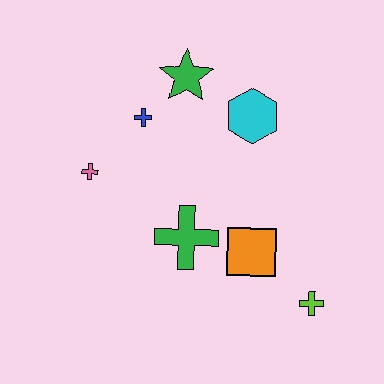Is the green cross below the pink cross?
Yes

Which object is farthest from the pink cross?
The lime cross is farthest from the pink cross.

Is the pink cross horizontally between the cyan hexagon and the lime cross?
No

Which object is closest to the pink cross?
The blue cross is closest to the pink cross.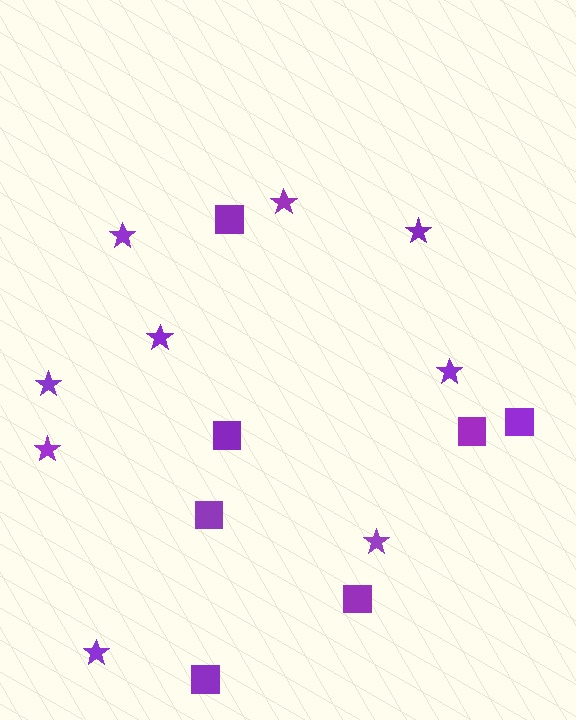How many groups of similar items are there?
There are 2 groups: one group of squares (7) and one group of stars (9).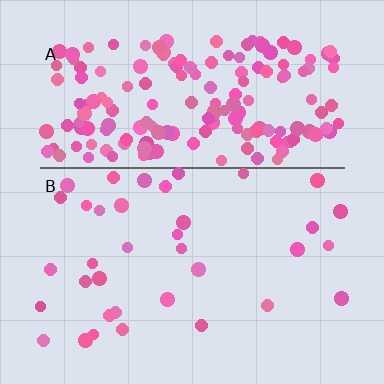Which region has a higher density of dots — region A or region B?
A (the top).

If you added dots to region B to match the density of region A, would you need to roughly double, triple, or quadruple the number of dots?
Approximately quadruple.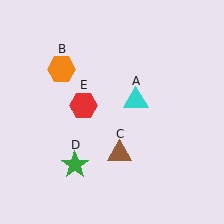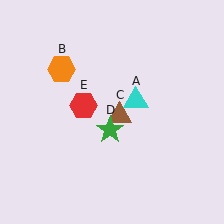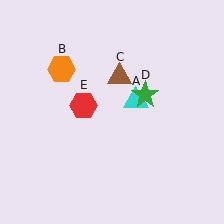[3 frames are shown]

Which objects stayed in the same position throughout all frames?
Cyan triangle (object A) and orange hexagon (object B) and red hexagon (object E) remained stationary.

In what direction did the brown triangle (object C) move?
The brown triangle (object C) moved up.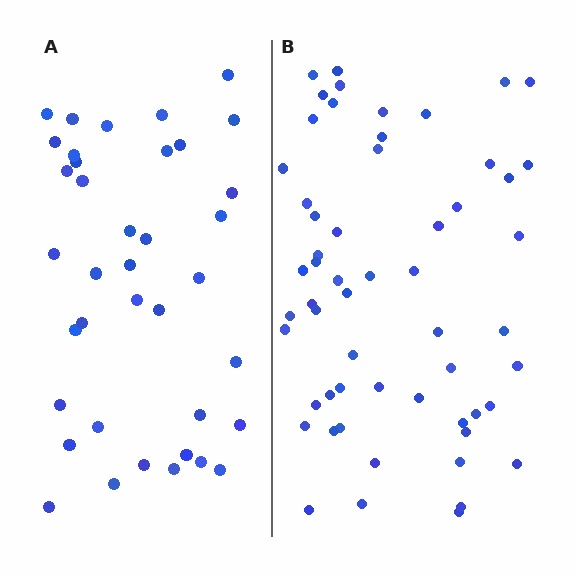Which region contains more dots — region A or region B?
Region B (the right region) has more dots.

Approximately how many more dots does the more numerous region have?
Region B has approximately 20 more dots than region A.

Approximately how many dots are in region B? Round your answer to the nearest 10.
About 60 dots. (The exact count is 57, which rounds to 60.)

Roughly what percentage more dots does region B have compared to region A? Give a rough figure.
About 50% more.